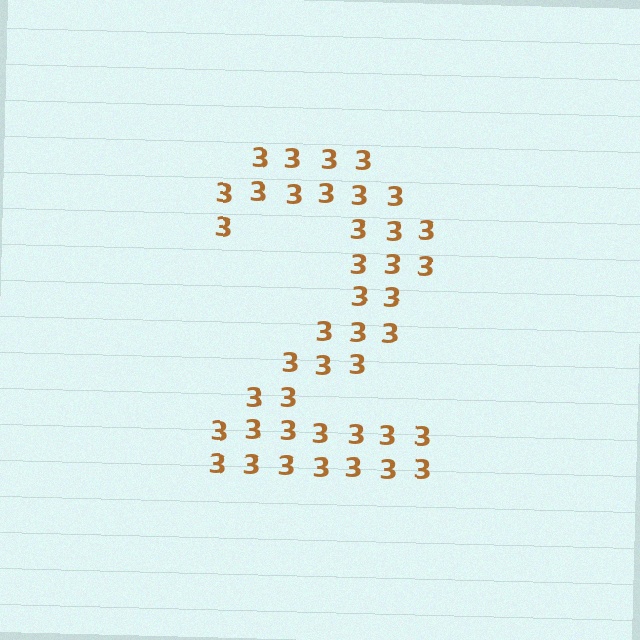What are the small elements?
The small elements are digit 3's.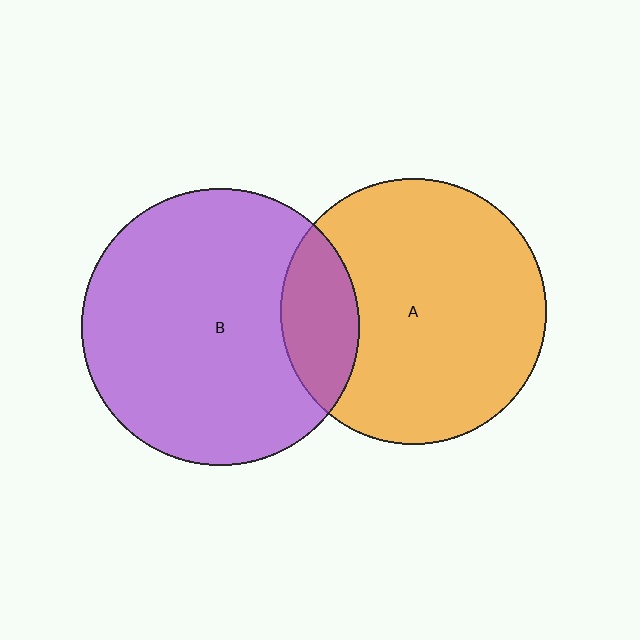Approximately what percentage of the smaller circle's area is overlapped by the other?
Approximately 20%.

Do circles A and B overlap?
Yes.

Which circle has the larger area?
Circle B (purple).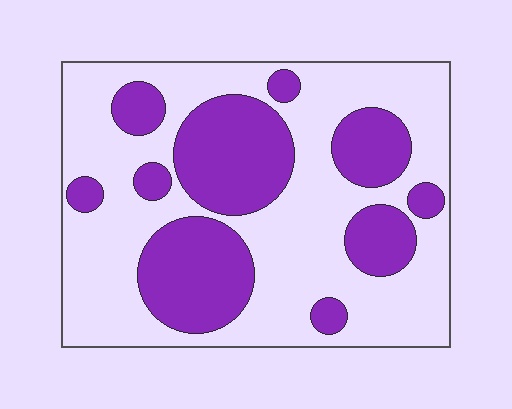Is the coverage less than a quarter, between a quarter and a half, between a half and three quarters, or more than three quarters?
Between a quarter and a half.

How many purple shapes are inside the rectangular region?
10.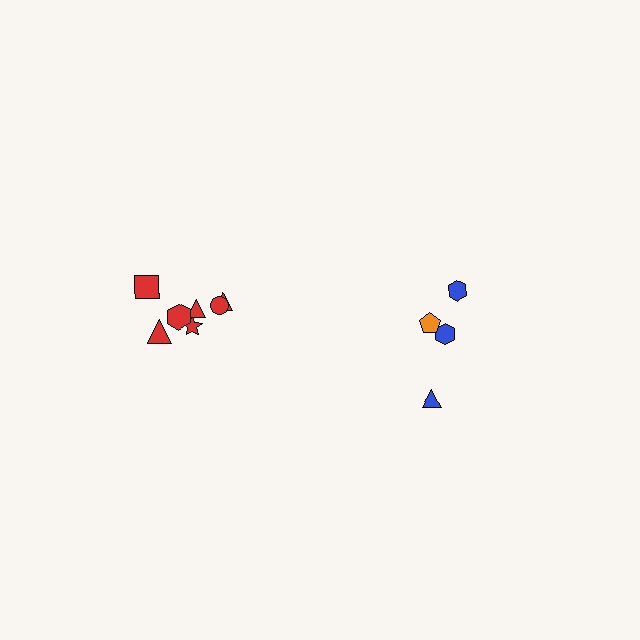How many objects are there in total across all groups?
There are 11 objects.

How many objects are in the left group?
There are 7 objects.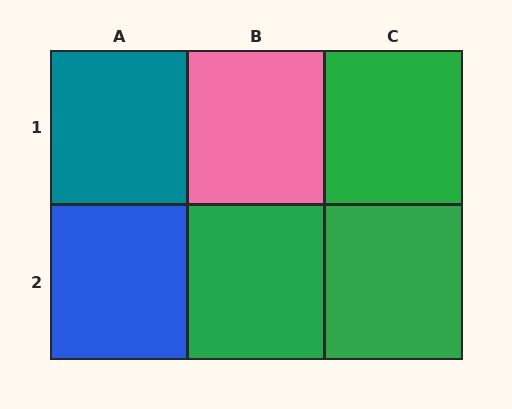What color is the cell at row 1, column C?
Green.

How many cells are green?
3 cells are green.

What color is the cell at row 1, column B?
Pink.